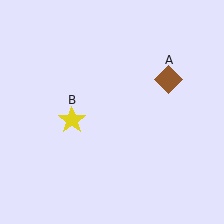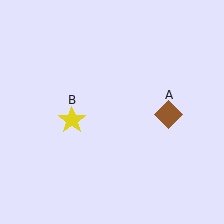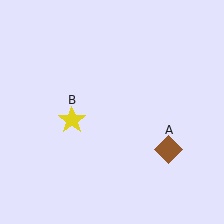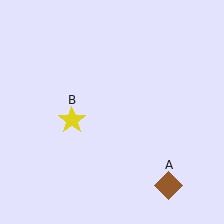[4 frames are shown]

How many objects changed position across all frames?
1 object changed position: brown diamond (object A).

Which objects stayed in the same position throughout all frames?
Yellow star (object B) remained stationary.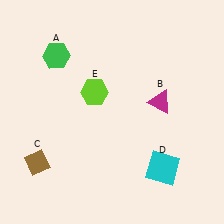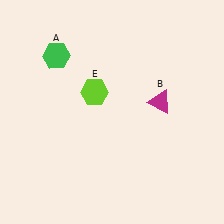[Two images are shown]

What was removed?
The brown diamond (C), the cyan square (D) were removed in Image 2.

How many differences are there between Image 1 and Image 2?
There are 2 differences between the two images.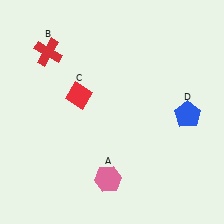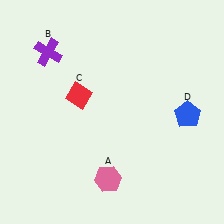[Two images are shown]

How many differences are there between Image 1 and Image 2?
There is 1 difference between the two images.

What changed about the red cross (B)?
In Image 1, B is red. In Image 2, it changed to purple.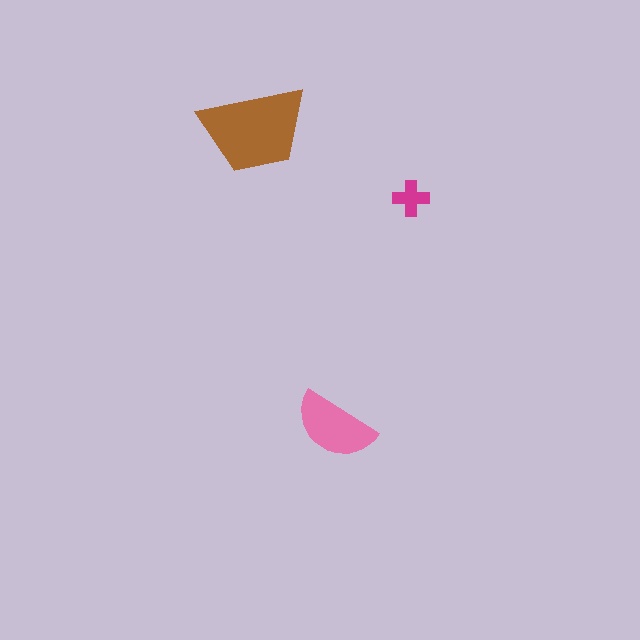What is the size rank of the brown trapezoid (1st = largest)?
1st.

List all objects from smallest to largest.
The magenta cross, the pink semicircle, the brown trapezoid.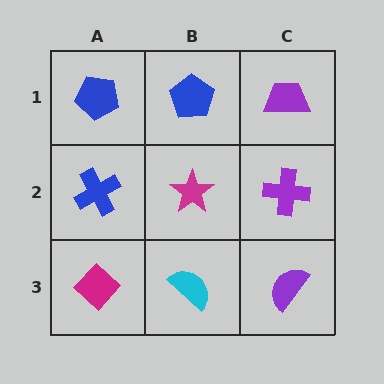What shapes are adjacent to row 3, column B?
A magenta star (row 2, column B), a magenta diamond (row 3, column A), a purple semicircle (row 3, column C).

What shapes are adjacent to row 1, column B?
A magenta star (row 2, column B), a blue pentagon (row 1, column A), a purple trapezoid (row 1, column C).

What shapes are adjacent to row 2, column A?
A blue pentagon (row 1, column A), a magenta diamond (row 3, column A), a magenta star (row 2, column B).